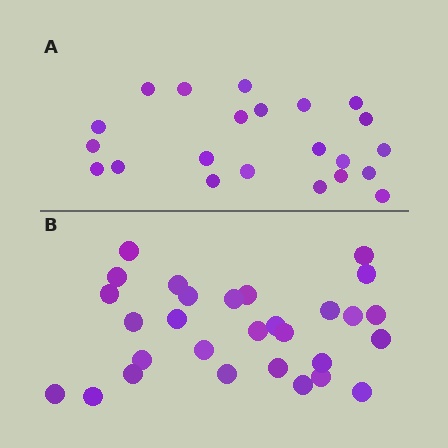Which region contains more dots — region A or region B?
Region B (the bottom region) has more dots.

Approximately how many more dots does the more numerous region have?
Region B has roughly 8 or so more dots than region A.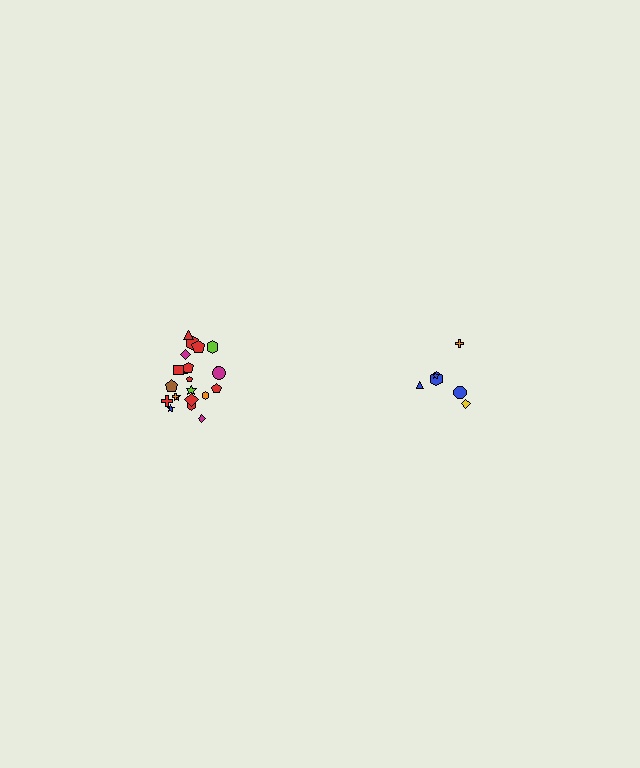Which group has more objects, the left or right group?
The left group.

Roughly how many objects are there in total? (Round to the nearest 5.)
Roughly 30 objects in total.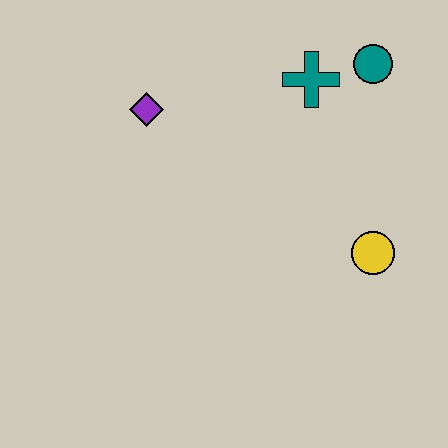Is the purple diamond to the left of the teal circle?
Yes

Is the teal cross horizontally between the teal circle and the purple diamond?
Yes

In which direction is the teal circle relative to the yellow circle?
The teal circle is above the yellow circle.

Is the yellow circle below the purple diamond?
Yes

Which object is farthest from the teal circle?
The purple diamond is farthest from the teal circle.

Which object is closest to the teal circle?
The teal cross is closest to the teal circle.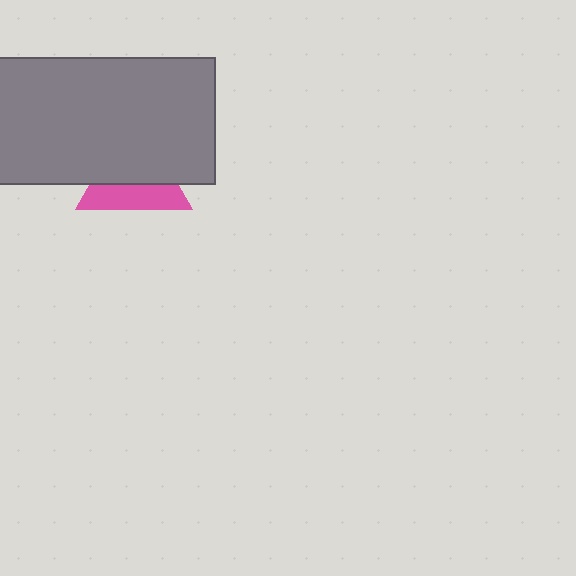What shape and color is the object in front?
The object in front is a gray rectangle.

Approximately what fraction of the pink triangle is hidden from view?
Roughly 59% of the pink triangle is hidden behind the gray rectangle.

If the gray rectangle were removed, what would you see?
You would see the complete pink triangle.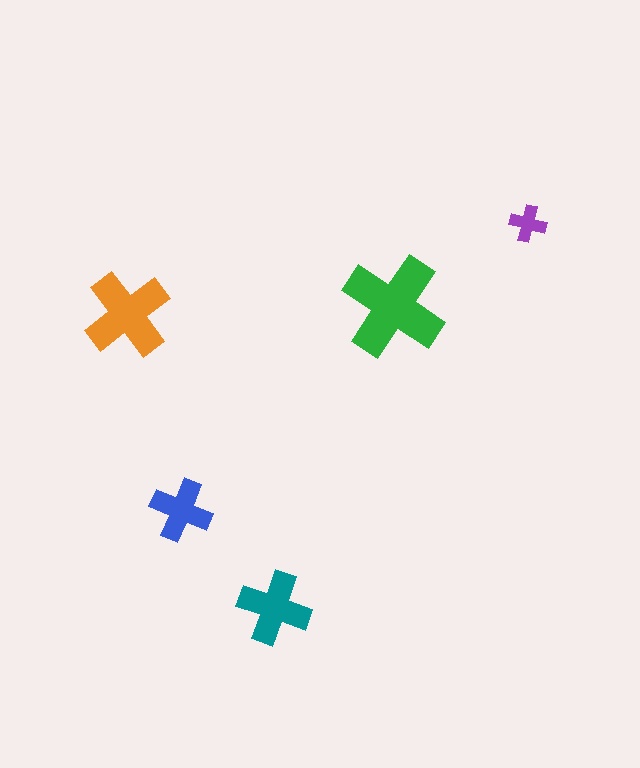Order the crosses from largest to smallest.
the green one, the orange one, the teal one, the blue one, the purple one.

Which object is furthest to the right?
The purple cross is rightmost.